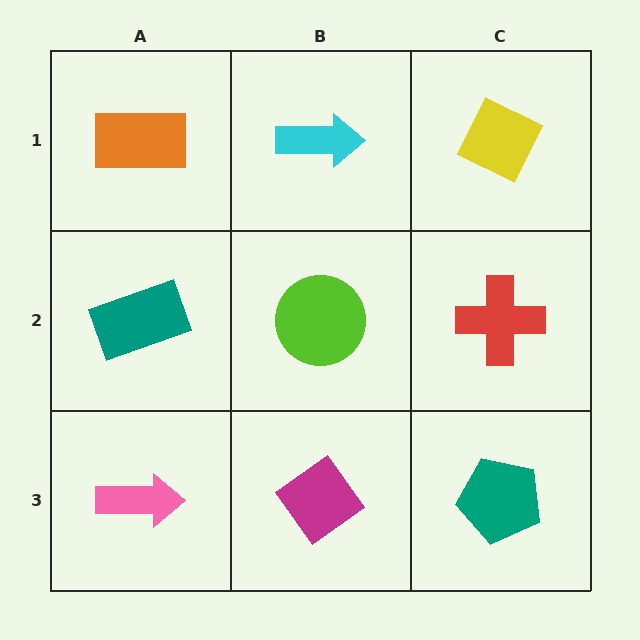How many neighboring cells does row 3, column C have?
2.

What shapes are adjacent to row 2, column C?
A yellow diamond (row 1, column C), a teal pentagon (row 3, column C), a lime circle (row 2, column B).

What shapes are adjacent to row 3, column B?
A lime circle (row 2, column B), a pink arrow (row 3, column A), a teal pentagon (row 3, column C).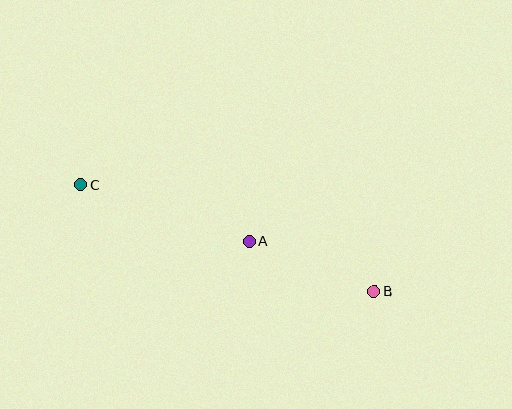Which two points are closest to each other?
Points A and B are closest to each other.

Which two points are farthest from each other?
Points B and C are farthest from each other.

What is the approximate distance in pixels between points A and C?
The distance between A and C is approximately 178 pixels.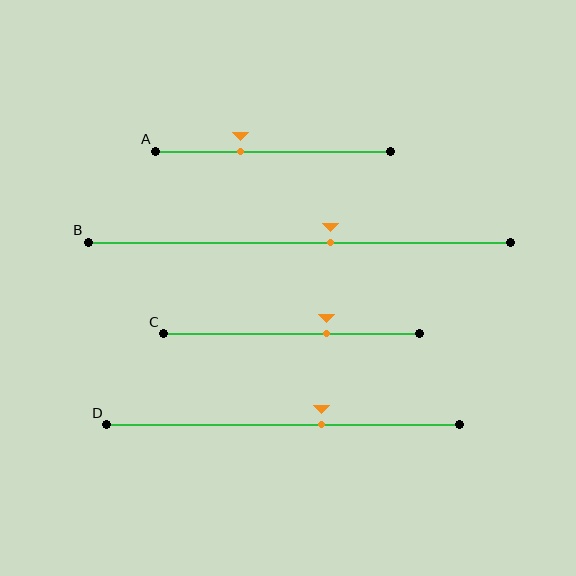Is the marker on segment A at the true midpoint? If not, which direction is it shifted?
No, the marker on segment A is shifted to the left by about 14% of the segment length.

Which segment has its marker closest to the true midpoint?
Segment B has its marker closest to the true midpoint.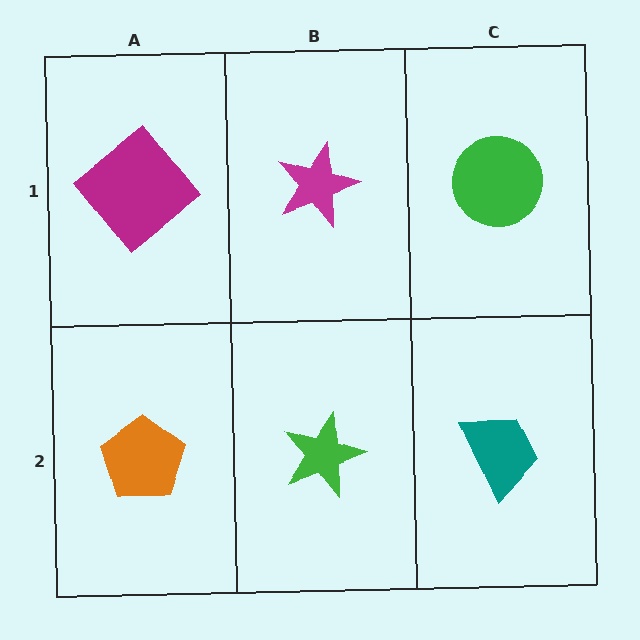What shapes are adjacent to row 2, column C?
A green circle (row 1, column C), a green star (row 2, column B).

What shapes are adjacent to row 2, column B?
A magenta star (row 1, column B), an orange pentagon (row 2, column A), a teal trapezoid (row 2, column C).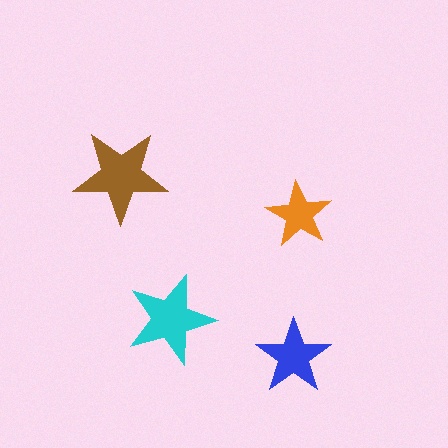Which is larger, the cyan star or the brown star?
The brown one.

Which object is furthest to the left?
The brown star is leftmost.